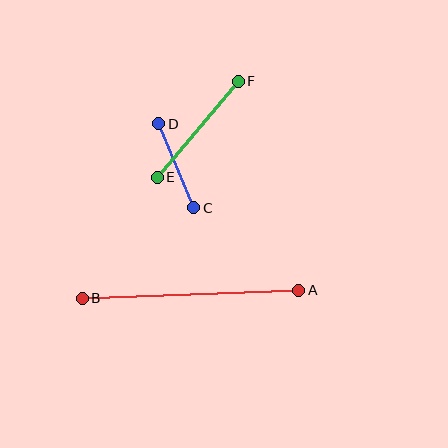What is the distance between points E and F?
The distance is approximately 126 pixels.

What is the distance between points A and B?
The distance is approximately 217 pixels.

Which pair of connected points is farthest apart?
Points A and B are farthest apart.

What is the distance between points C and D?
The distance is approximately 91 pixels.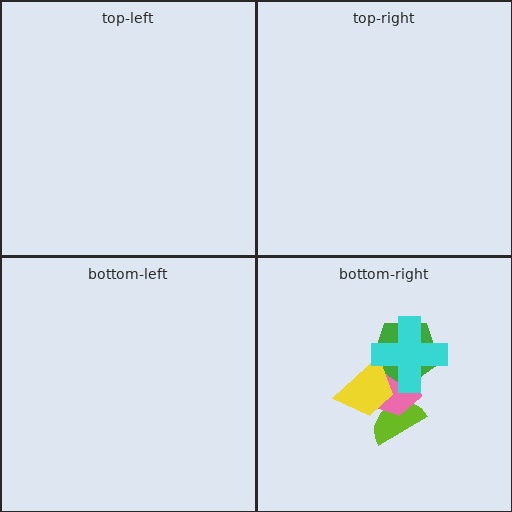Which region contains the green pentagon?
The bottom-right region.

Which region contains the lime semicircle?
The bottom-right region.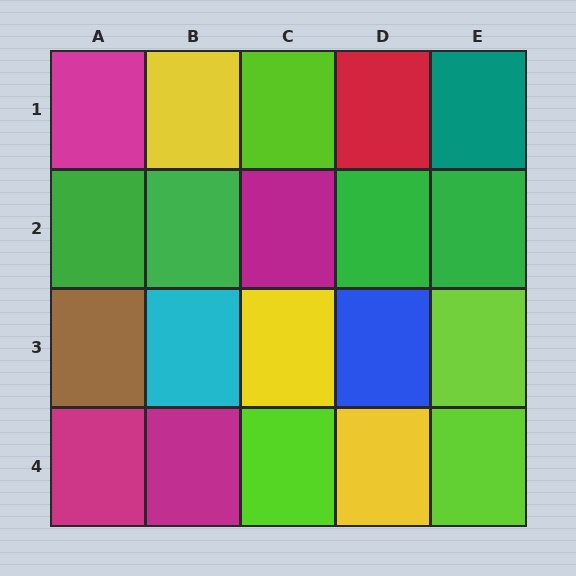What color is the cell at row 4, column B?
Magenta.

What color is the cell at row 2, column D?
Green.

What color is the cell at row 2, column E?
Green.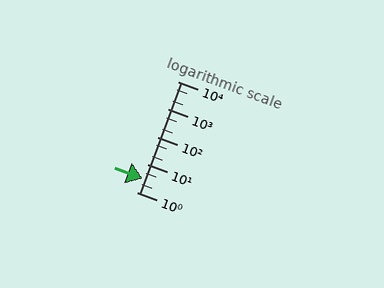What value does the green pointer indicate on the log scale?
The pointer indicates approximately 3.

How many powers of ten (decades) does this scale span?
The scale spans 4 decades, from 1 to 10000.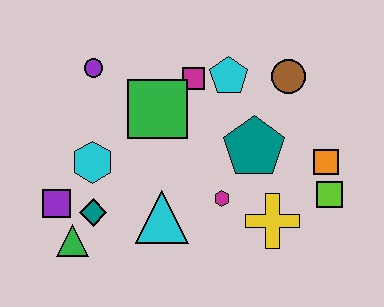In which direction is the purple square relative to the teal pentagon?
The purple square is to the left of the teal pentagon.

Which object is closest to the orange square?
The lime square is closest to the orange square.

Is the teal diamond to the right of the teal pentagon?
No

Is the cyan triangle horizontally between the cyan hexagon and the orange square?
Yes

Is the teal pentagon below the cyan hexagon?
No